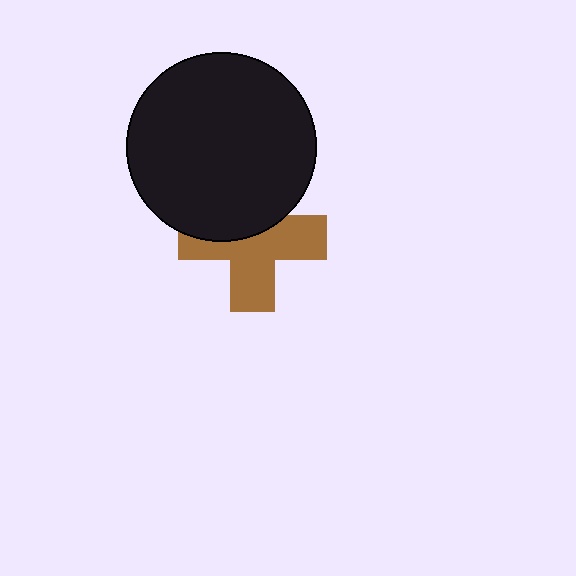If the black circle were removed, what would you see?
You would see the complete brown cross.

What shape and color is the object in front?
The object in front is a black circle.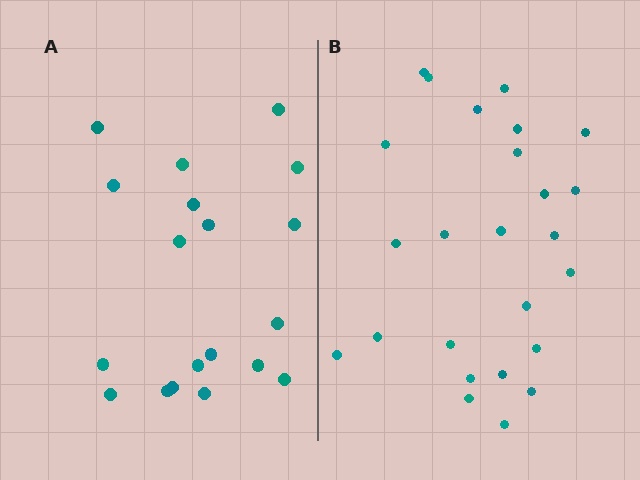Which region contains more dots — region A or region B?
Region B (the right region) has more dots.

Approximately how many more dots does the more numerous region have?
Region B has about 6 more dots than region A.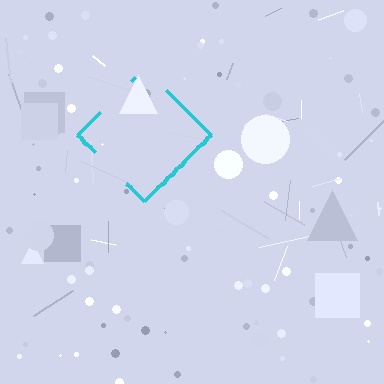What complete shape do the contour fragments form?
The contour fragments form a diamond.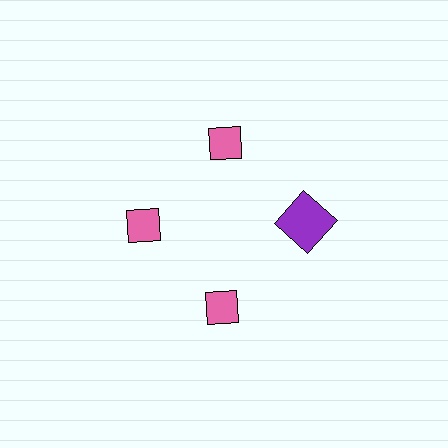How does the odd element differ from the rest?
It differs in both color (purple instead of pink) and shape (square instead of diamond).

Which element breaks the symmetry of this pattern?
The purple square at roughly the 3 o'clock position breaks the symmetry. All other shapes are pink diamonds.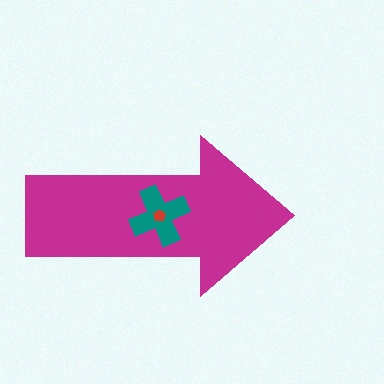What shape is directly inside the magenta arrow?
The teal cross.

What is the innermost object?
The red pentagon.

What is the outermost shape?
The magenta arrow.